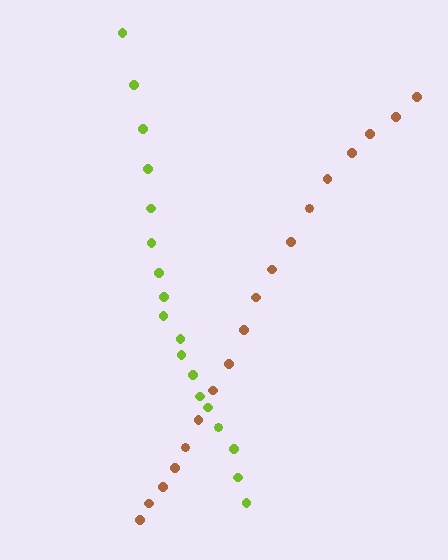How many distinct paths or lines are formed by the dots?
There are 2 distinct paths.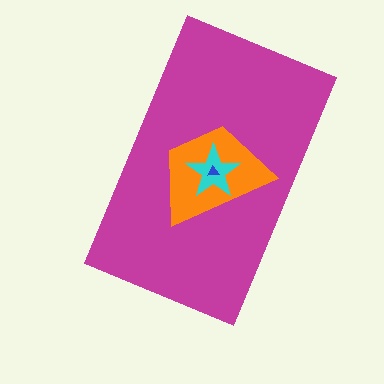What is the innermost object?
The blue triangle.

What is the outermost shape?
The magenta rectangle.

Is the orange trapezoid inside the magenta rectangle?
Yes.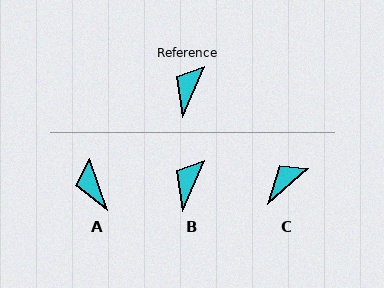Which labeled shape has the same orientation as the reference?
B.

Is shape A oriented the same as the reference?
No, it is off by about 42 degrees.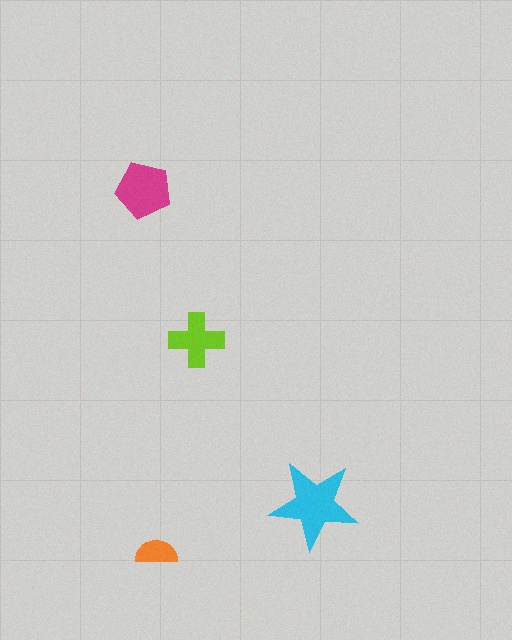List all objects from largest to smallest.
The cyan star, the magenta pentagon, the lime cross, the orange semicircle.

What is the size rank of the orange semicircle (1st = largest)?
4th.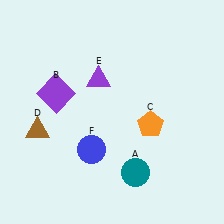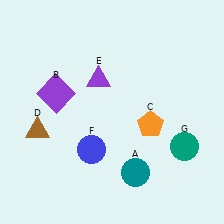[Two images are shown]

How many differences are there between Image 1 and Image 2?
There is 1 difference between the two images.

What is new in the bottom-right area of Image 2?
A teal circle (G) was added in the bottom-right area of Image 2.